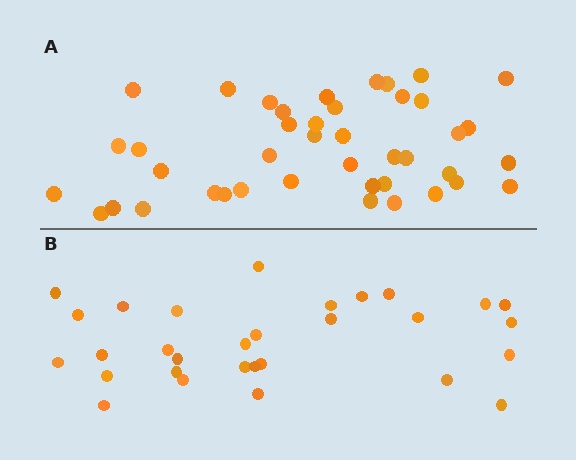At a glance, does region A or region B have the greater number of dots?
Region A (the top region) has more dots.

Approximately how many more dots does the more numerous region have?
Region A has roughly 12 or so more dots than region B.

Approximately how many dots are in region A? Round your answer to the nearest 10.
About 40 dots. (The exact count is 42, which rounds to 40.)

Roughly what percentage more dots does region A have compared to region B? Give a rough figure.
About 40% more.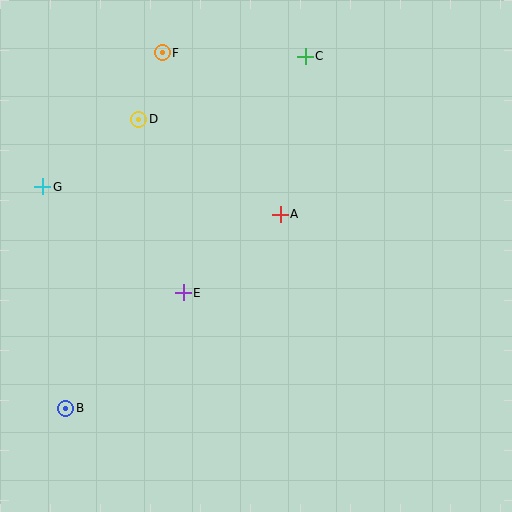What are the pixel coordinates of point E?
Point E is at (183, 293).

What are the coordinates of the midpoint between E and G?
The midpoint between E and G is at (113, 240).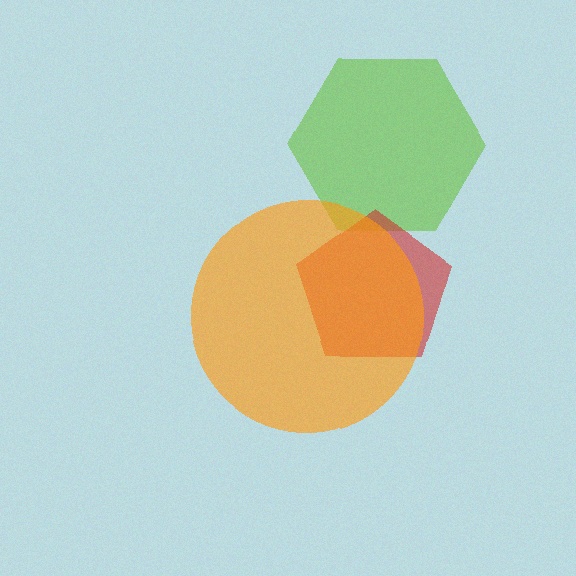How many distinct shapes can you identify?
There are 3 distinct shapes: a lime hexagon, a red pentagon, an orange circle.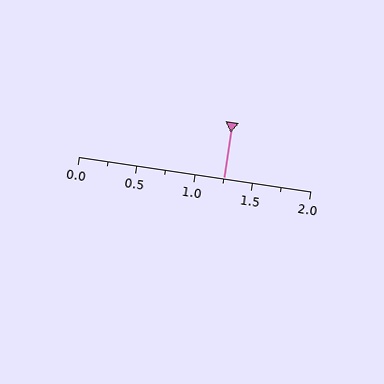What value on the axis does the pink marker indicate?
The marker indicates approximately 1.25.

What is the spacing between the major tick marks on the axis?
The major ticks are spaced 0.5 apart.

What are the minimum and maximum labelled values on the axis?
The axis runs from 0.0 to 2.0.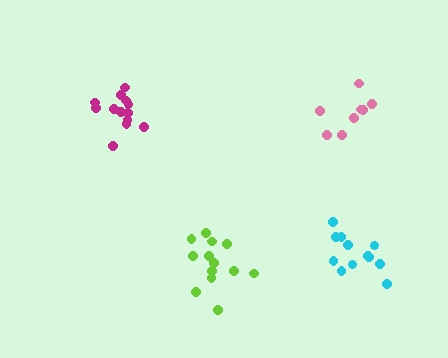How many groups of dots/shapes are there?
There are 4 groups.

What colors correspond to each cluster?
The clusters are colored: magenta, lime, cyan, pink.